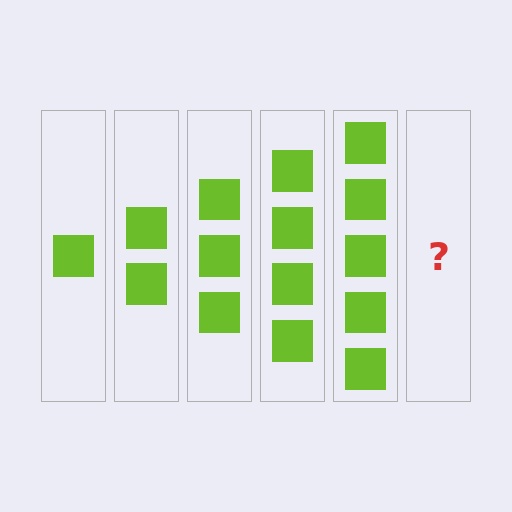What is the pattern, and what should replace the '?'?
The pattern is that each step adds one more square. The '?' should be 6 squares.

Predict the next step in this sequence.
The next step is 6 squares.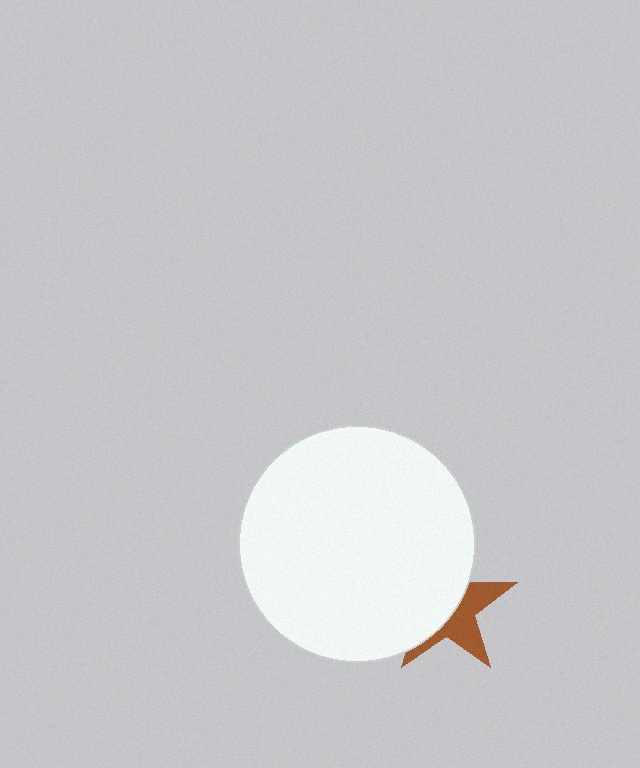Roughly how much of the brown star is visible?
A small part of it is visible (roughly 42%).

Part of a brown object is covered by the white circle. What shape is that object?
It is a star.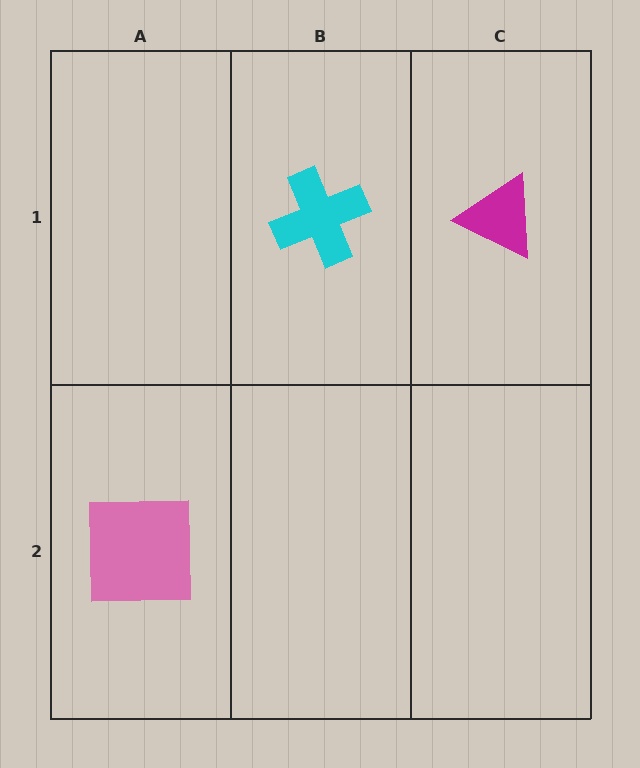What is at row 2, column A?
A pink square.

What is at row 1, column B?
A cyan cross.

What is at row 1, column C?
A magenta triangle.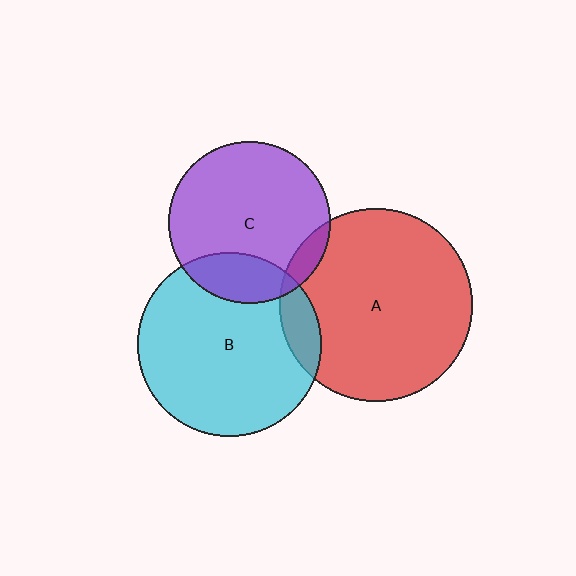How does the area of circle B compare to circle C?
Approximately 1.3 times.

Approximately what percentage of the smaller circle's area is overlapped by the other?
Approximately 20%.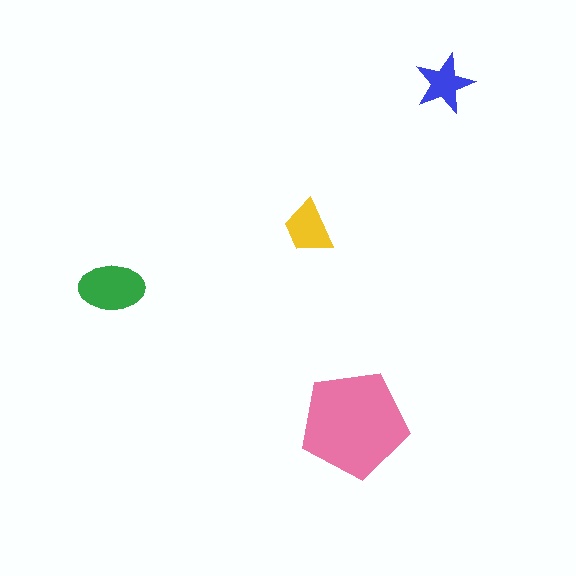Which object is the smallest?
The blue star.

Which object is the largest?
The pink pentagon.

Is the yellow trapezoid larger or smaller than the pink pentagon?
Smaller.